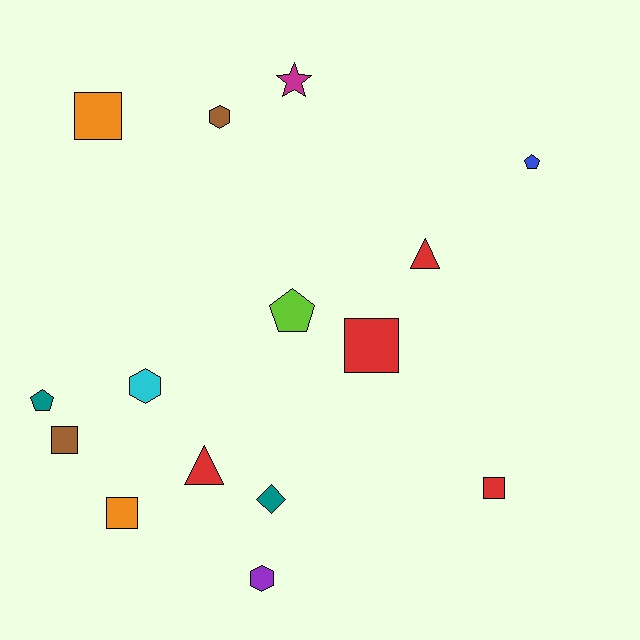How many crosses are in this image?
There are no crosses.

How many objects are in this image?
There are 15 objects.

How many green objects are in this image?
There are no green objects.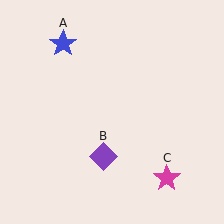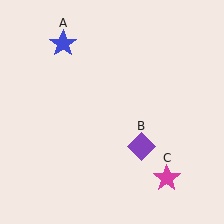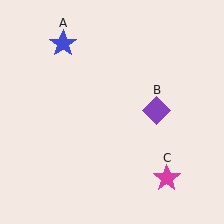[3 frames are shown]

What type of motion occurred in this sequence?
The purple diamond (object B) rotated counterclockwise around the center of the scene.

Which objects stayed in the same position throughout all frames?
Blue star (object A) and magenta star (object C) remained stationary.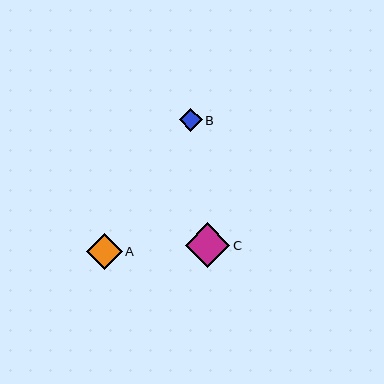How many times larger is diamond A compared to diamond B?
Diamond A is approximately 1.5 times the size of diamond B.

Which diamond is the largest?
Diamond C is the largest with a size of approximately 44 pixels.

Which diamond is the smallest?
Diamond B is the smallest with a size of approximately 23 pixels.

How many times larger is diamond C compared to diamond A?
Diamond C is approximately 1.2 times the size of diamond A.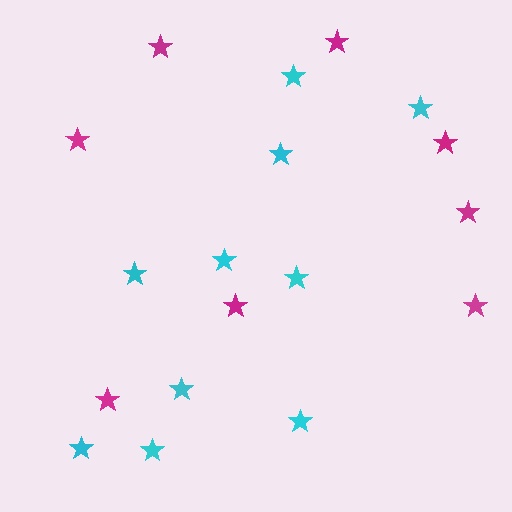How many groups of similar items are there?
There are 2 groups: one group of cyan stars (10) and one group of magenta stars (8).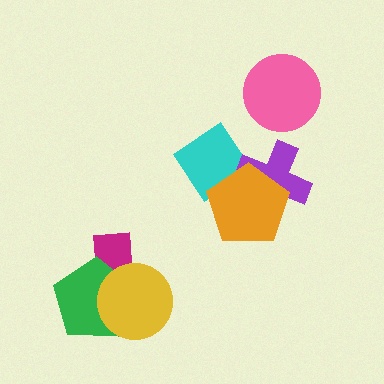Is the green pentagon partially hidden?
Yes, it is partially covered by another shape.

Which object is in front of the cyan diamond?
The orange pentagon is in front of the cyan diamond.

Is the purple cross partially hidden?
Yes, it is partially covered by another shape.